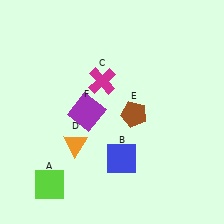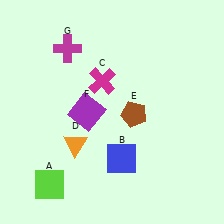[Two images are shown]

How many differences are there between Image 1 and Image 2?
There is 1 difference between the two images.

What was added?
A magenta cross (G) was added in Image 2.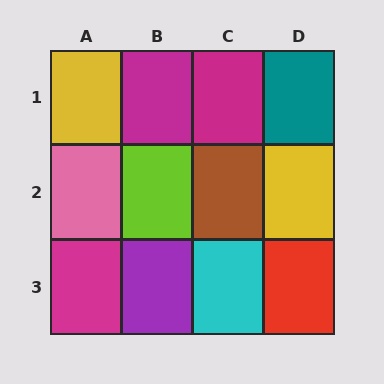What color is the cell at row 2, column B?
Lime.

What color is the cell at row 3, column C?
Cyan.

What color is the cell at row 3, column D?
Red.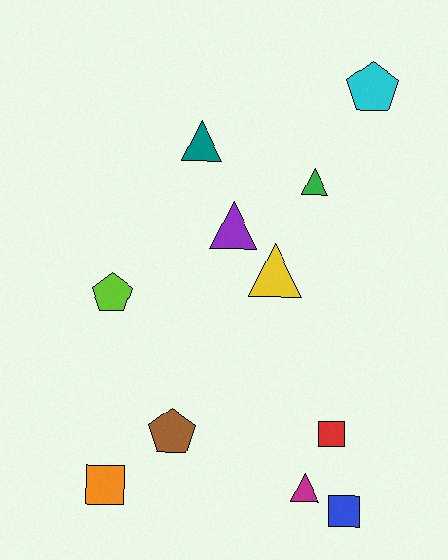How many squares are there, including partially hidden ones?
There are 3 squares.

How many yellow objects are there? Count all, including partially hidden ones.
There is 1 yellow object.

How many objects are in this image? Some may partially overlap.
There are 11 objects.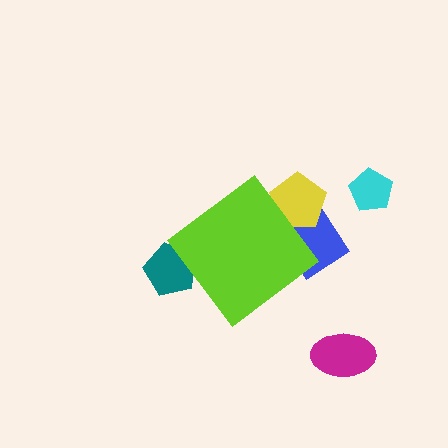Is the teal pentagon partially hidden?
Yes, the teal pentagon is partially hidden behind the lime diamond.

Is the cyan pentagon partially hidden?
No, the cyan pentagon is fully visible.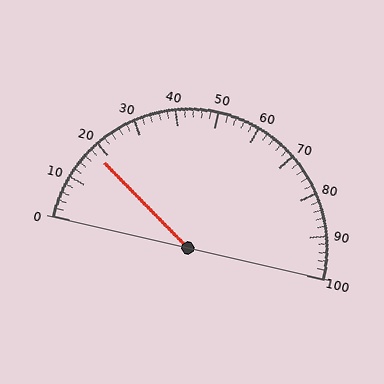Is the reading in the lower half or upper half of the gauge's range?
The reading is in the lower half of the range (0 to 100).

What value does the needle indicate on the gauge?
The needle indicates approximately 18.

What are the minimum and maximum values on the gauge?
The gauge ranges from 0 to 100.